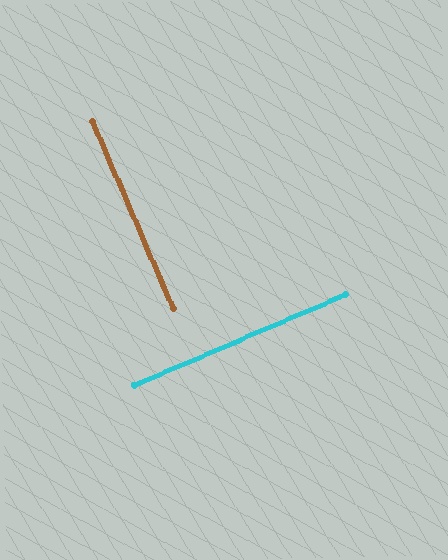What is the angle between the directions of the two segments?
Approximately 90 degrees.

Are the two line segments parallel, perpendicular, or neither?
Perpendicular — they meet at approximately 90°.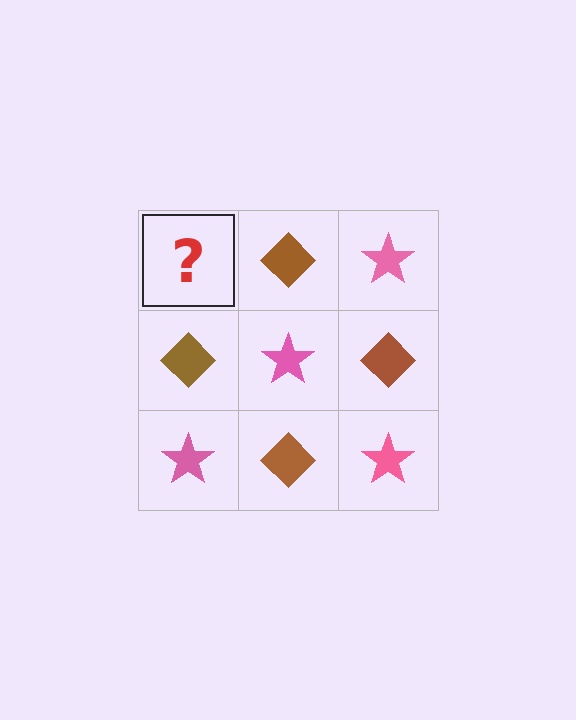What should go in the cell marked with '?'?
The missing cell should contain a pink star.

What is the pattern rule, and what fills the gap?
The rule is that it alternates pink star and brown diamond in a checkerboard pattern. The gap should be filled with a pink star.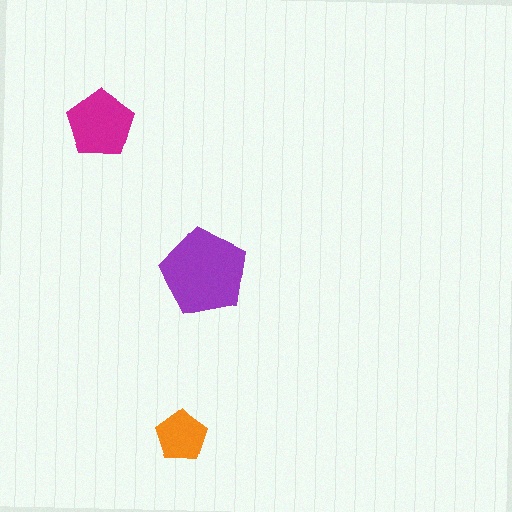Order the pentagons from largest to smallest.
the purple one, the magenta one, the orange one.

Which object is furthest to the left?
The magenta pentagon is leftmost.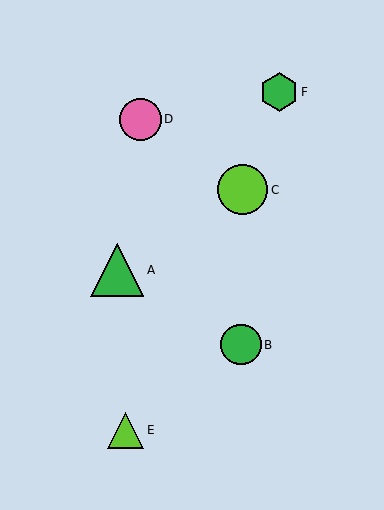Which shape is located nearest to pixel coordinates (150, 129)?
The pink circle (labeled D) at (140, 119) is nearest to that location.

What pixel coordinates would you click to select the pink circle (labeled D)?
Click at (140, 119) to select the pink circle D.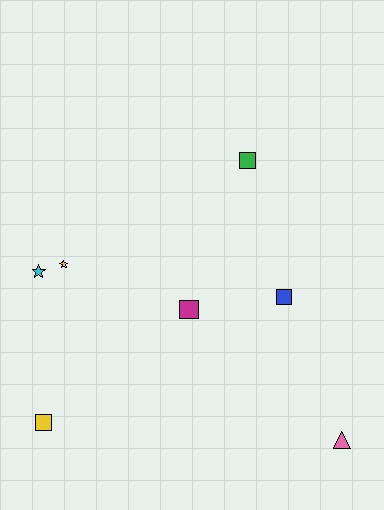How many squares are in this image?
There are 4 squares.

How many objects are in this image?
There are 7 objects.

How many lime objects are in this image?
There are no lime objects.